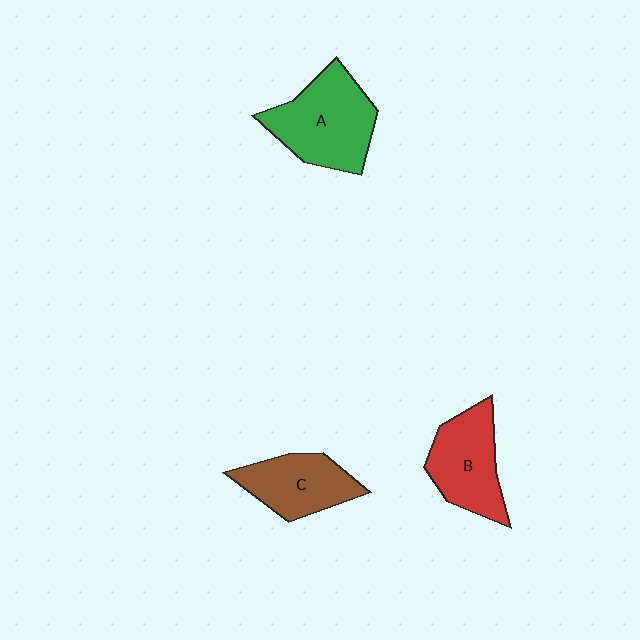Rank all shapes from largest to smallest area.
From largest to smallest: A (green), B (red), C (brown).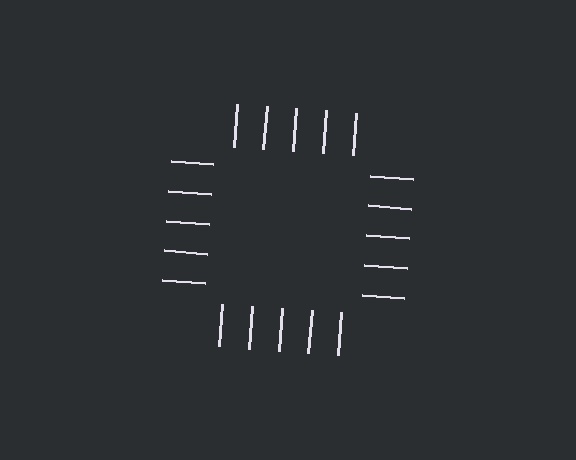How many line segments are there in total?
20 — 5 along each of the 4 edges.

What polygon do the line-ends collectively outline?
An illusory square — the line segments terminate on its edges but no continuous stroke is drawn.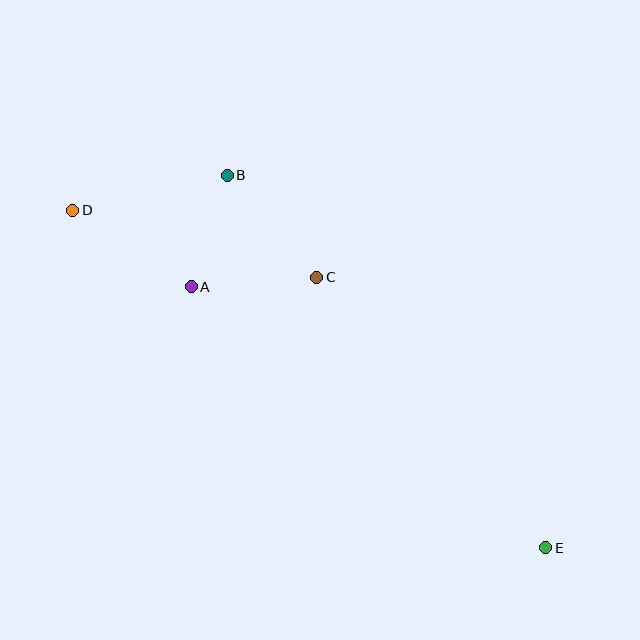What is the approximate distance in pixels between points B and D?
The distance between B and D is approximately 159 pixels.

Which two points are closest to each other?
Points A and B are closest to each other.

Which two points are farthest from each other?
Points D and E are farthest from each other.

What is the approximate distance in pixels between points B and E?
The distance between B and E is approximately 490 pixels.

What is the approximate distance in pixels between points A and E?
The distance between A and E is approximately 440 pixels.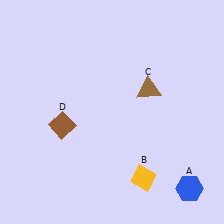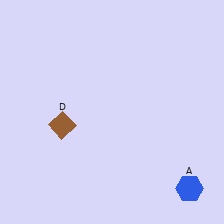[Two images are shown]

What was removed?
The brown triangle (C), the yellow diamond (B) were removed in Image 2.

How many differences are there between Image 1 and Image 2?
There are 2 differences between the two images.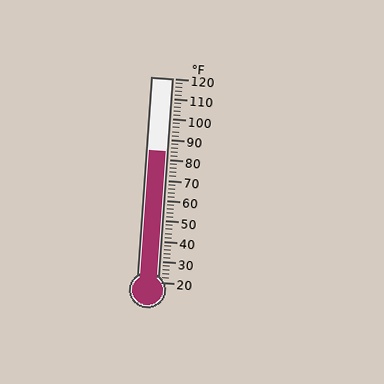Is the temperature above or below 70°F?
The temperature is above 70°F.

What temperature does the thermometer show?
The thermometer shows approximately 84°F.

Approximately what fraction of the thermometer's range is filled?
The thermometer is filled to approximately 65% of its range.